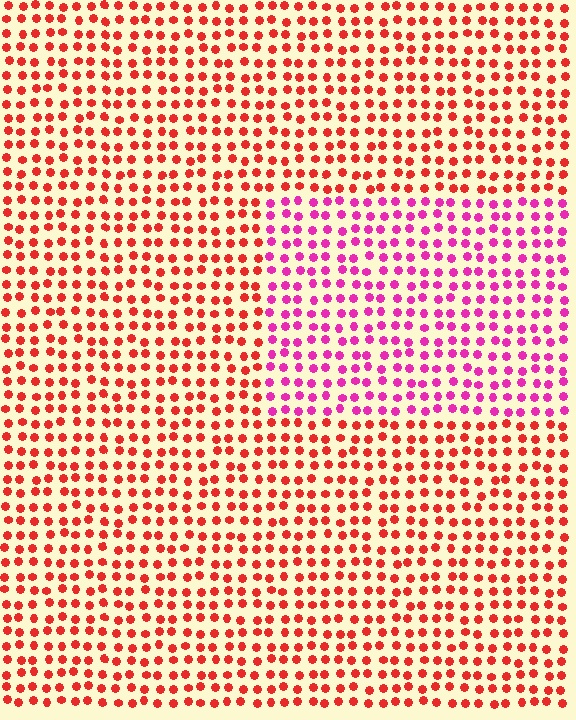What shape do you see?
I see a rectangle.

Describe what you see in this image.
The image is filled with small red elements in a uniform arrangement. A rectangle-shaped region is visible where the elements are tinted to a slightly different hue, forming a subtle color boundary.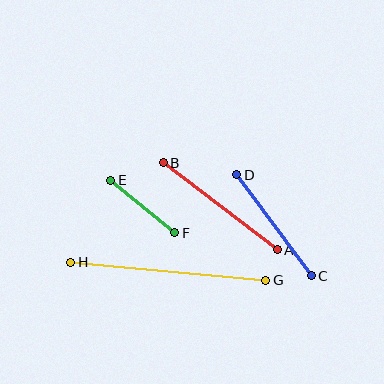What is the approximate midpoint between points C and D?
The midpoint is at approximately (274, 225) pixels.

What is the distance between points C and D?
The distance is approximately 126 pixels.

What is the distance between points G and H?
The distance is approximately 196 pixels.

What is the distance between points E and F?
The distance is approximately 82 pixels.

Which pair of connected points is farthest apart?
Points G and H are farthest apart.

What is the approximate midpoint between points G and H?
The midpoint is at approximately (168, 271) pixels.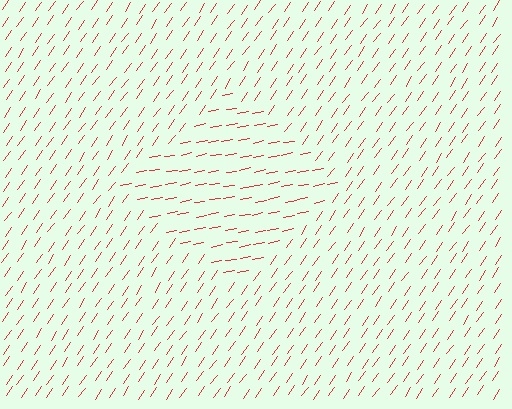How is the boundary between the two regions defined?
The boundary is defined purely by a change in line orientation (approximately 45 degrees difference). All lines are the same color and thickness.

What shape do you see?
I see a diamond.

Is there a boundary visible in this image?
Yes, there is a texture boundary formed by a change in line orientation.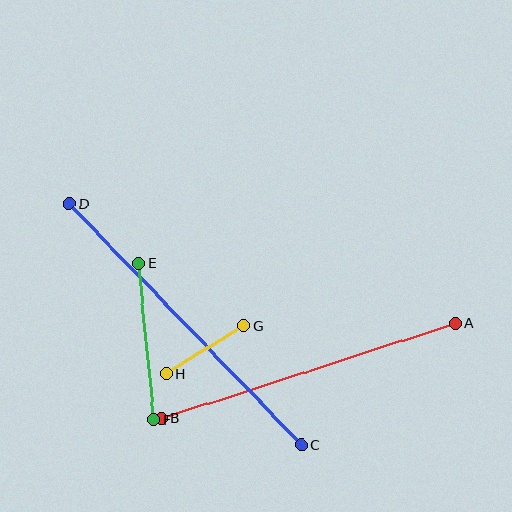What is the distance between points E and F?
The distance is approximately 157 pixels.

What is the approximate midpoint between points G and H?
The midpoint is at approximately (205, 350) pixels.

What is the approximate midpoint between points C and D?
The midpoint is at approximately (185, 324) pixels.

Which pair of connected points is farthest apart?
Points C and D are farthest apart.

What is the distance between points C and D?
The distance is approximately 335 pixels.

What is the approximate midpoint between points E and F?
The midpoint is at approximately (146, 342) pixels.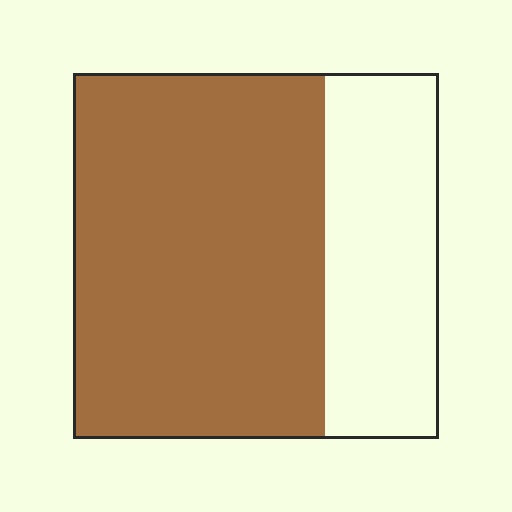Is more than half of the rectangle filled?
Yes.